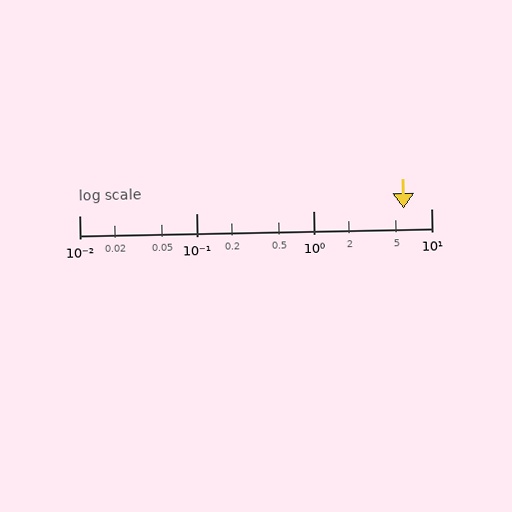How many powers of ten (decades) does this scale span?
The scale spans 3 decades, from 0.01 to 10.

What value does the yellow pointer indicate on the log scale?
The pointer indicates approximately 5.8.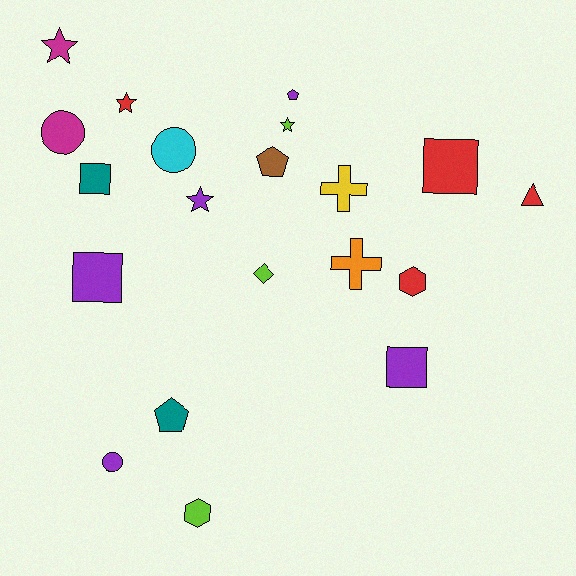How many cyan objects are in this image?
There is 1 cyan object.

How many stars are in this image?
There are 4 stars.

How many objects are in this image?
There are 20 objects.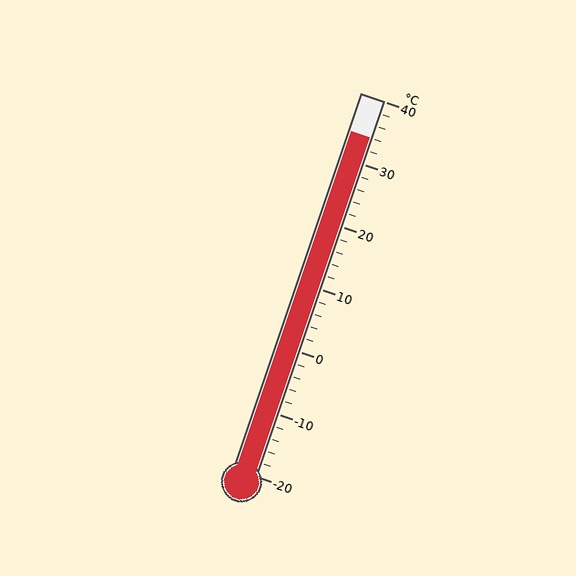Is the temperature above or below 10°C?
The temperature is above 10°C.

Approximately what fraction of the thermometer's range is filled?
The thermometer is filled to approximately 90% of its range.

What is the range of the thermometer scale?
The thermometer scale ranges from -20°C to 40°C.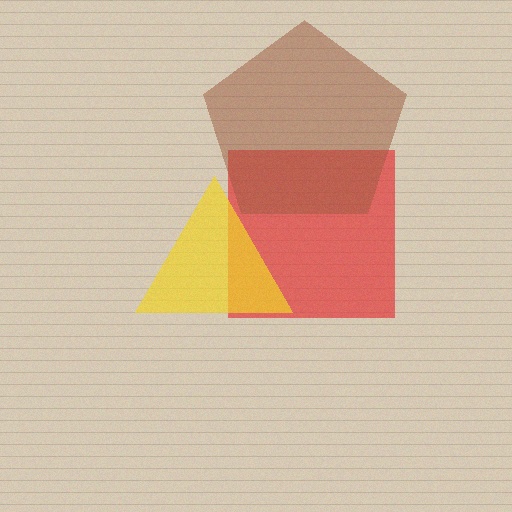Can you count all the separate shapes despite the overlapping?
Yes, there are 3 separate shapes.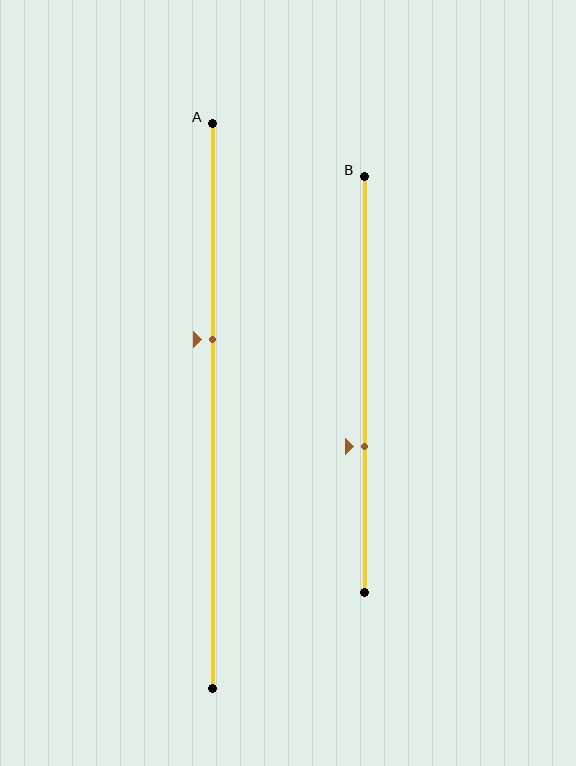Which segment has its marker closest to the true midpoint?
Segment A has its marker closest to the true midpoint.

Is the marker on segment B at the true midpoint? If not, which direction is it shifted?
No, the marker on segment B is shifted downward by about 15% of the segment length.